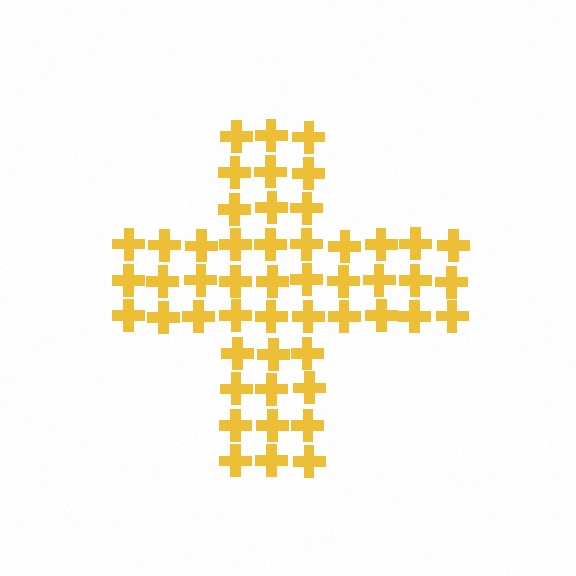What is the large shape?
The large shape is a cross.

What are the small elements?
The small elements are crosses.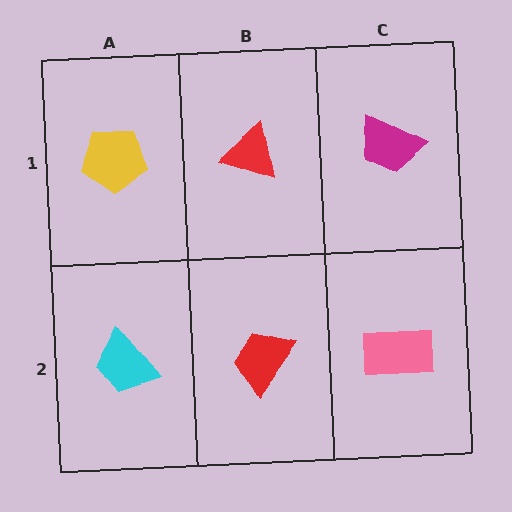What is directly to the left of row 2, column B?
A cyan trapezoid.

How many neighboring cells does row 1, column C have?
2.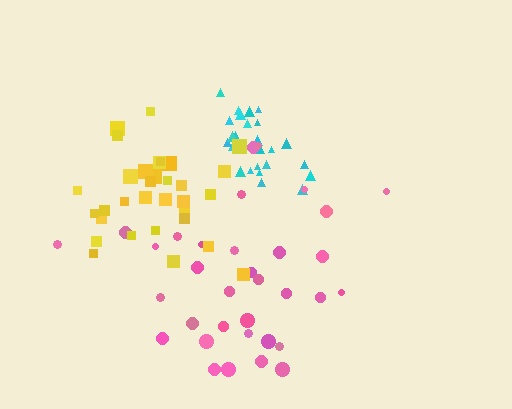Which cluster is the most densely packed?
Cyan.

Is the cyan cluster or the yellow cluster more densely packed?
Cyan.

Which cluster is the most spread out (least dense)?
Pink.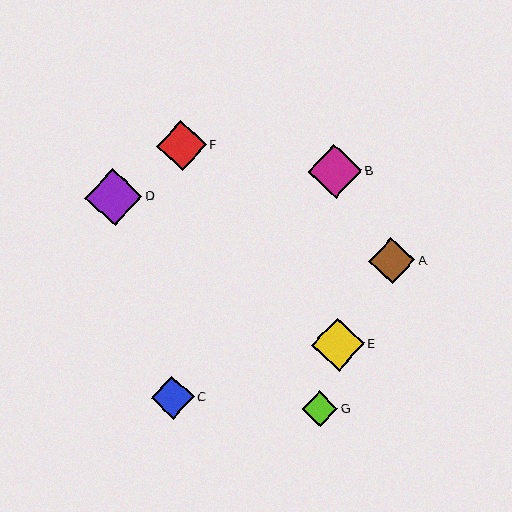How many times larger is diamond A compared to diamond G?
Diamond A is approximately 1.3 times the size of diamond G.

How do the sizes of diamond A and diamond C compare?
Diamond A and diamond C are approximately the same size.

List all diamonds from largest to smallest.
From largest to smallest: D, B, E, F, A, C, G.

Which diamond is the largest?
Diamond D is the largest with a size of approximately 57 pixels.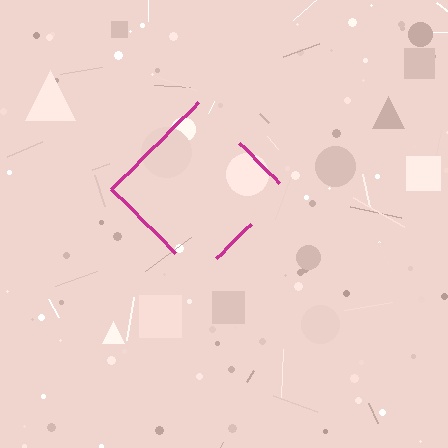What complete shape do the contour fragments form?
The contour fragments form a diamond.